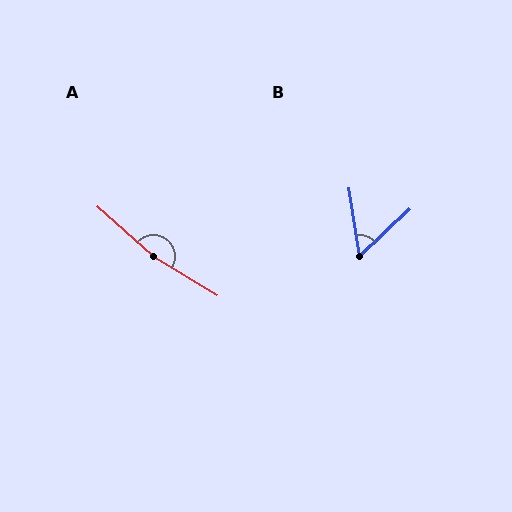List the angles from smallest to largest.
B (55°), A (169°).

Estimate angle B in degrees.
Approximately 55 degrees.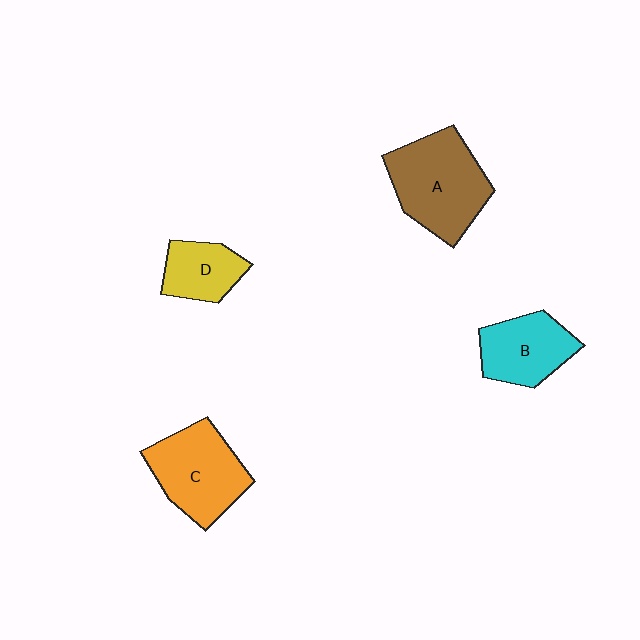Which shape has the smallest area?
Shape D (yellow).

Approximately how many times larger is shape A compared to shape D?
Approximately 1.9 times.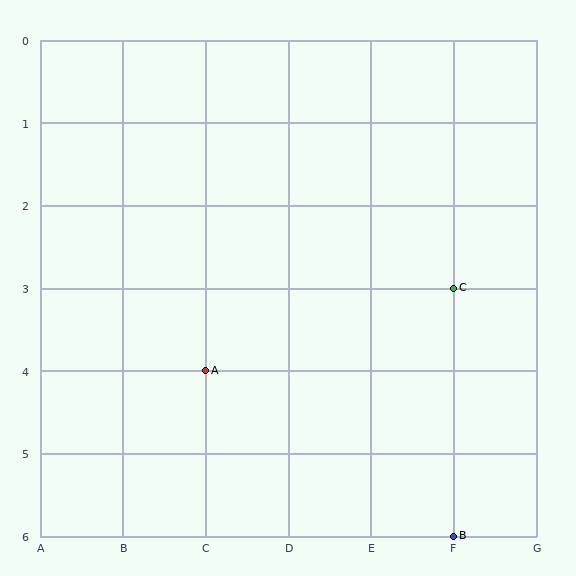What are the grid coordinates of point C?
Point C is at grid coordinates (F, 3).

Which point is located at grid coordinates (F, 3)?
Point C is at (F, 3).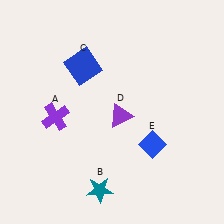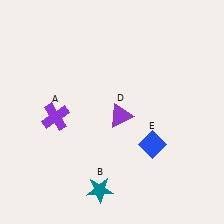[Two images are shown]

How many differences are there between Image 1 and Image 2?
There is 1 difference between the two images.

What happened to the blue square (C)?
The blue square (C) was removed in Image 2. It was in the top-left area of Image 1.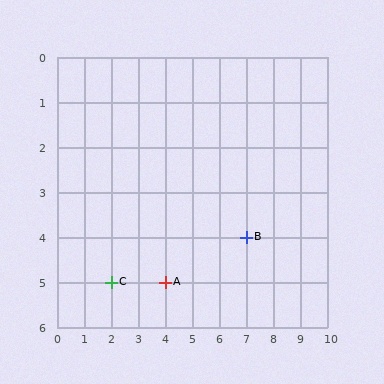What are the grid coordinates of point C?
Point C is at grid coordinates (2, 5).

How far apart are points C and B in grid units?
Points C and B are 5 columns and 1 row apart (about 5.1 grid units diagonally).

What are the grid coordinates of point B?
Point B is at grid coordinates (7, 4).